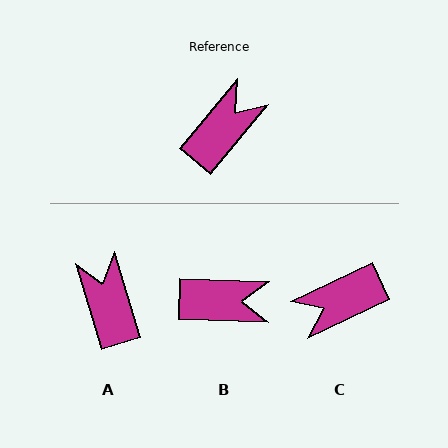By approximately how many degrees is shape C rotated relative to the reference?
Approximately 155 degrees counter-clockwise.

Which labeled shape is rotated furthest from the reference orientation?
C, about 155 degrees away.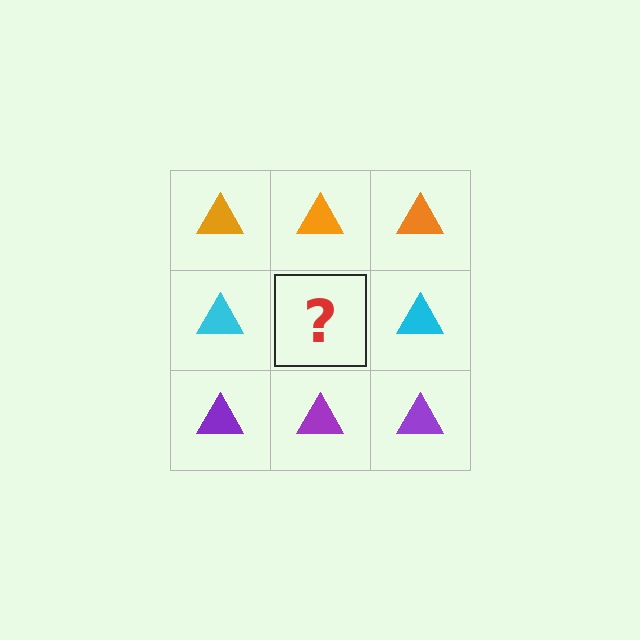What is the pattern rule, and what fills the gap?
The rule is that each row has a consistent color. The gap should be filled with a cyan triangle.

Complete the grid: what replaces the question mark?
The question mark should be replaced with a cyan triangle.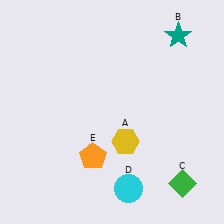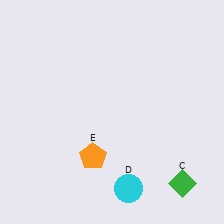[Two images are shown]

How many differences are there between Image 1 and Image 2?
There are 2 differences between the two images.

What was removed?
The teal star (B), the yellow hexagon (A) were removed in Image 2.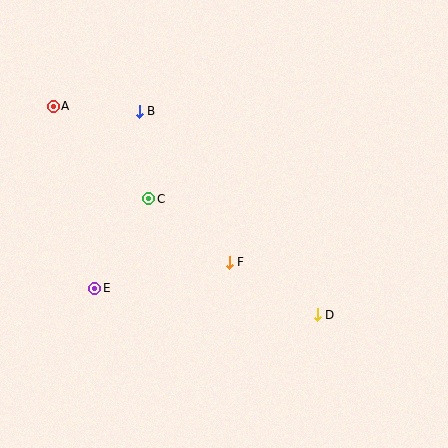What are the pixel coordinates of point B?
Point B is at (139, 111).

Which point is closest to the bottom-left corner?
Point E is closest to the bottom-left corner.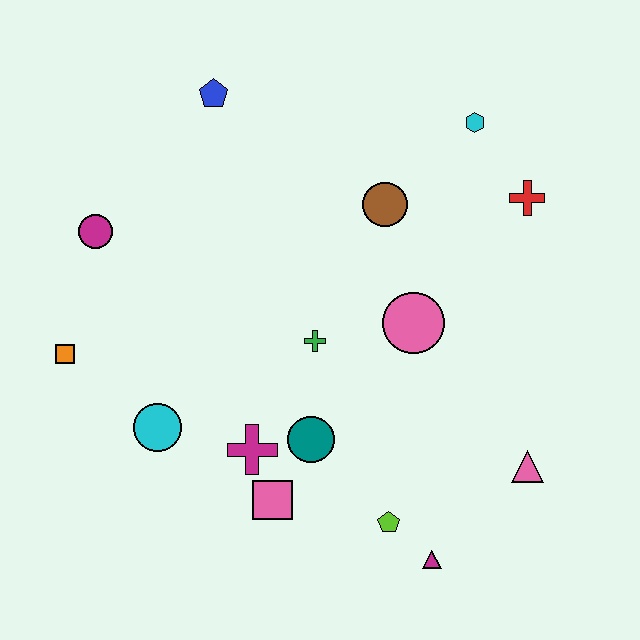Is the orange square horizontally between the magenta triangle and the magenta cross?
No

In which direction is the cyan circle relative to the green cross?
The cyan circle is to the left of the green cross.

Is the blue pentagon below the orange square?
No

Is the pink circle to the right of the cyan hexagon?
No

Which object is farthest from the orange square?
The red cross is farthest from the orange square.